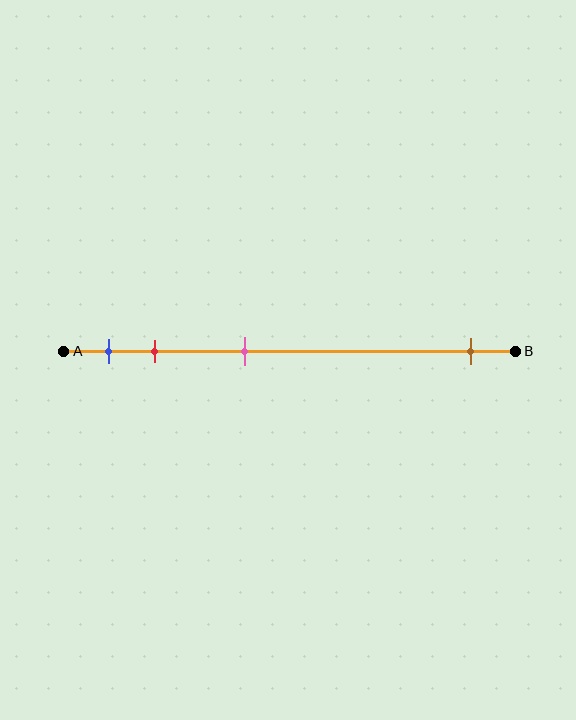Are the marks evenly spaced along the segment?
No, the marks are not evenly spaced.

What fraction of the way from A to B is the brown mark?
The brown mark is approximately 90% (0.9) of the way from A to B.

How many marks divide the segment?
There are 4 marks dividing the segment.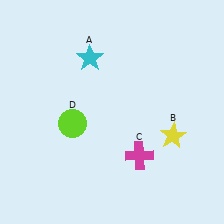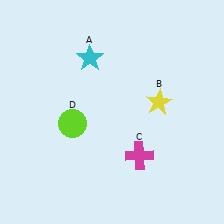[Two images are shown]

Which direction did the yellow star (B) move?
The yellow star (B) moved up.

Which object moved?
The yellow star (B) moved up.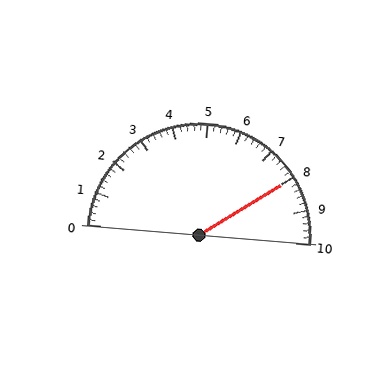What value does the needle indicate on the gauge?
The needle indicates approximately 8.0.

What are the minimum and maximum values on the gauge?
The gauge ranges from 0 to 10.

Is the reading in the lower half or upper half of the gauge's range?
The reading is in the upper half of the range (0 to 10).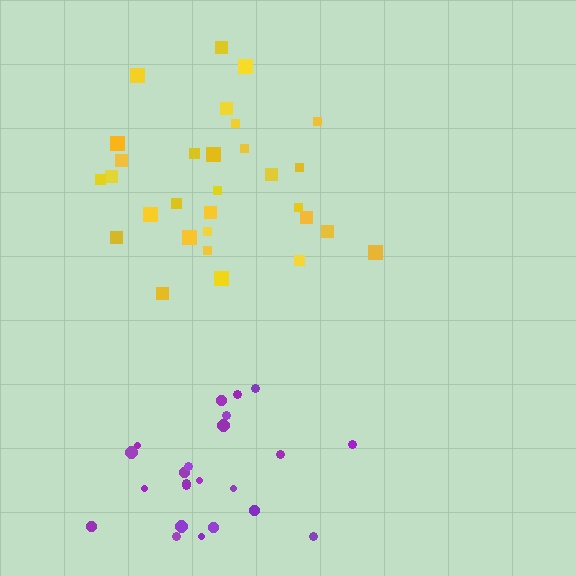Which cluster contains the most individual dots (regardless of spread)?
Yellow (30).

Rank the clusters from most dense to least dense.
yellow, purple.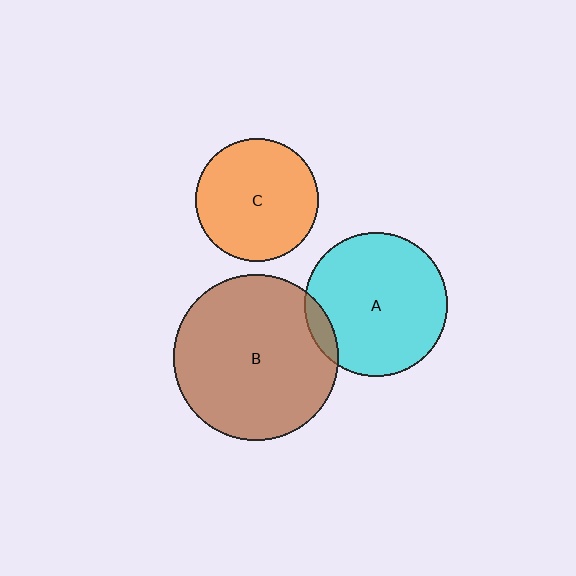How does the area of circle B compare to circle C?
Approximately 1.8 times.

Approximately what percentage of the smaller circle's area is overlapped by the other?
Approximately 10%.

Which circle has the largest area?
Circle B (brown).